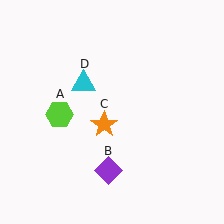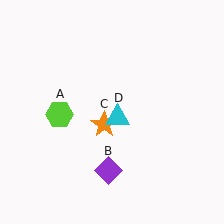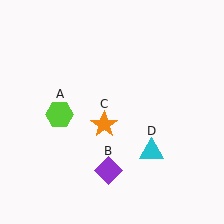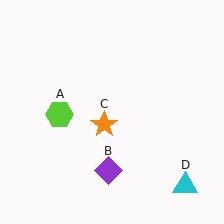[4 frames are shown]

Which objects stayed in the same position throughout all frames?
Lime hexagon (object A) and purple diamond (object B) and orange star (object C) remained stationary.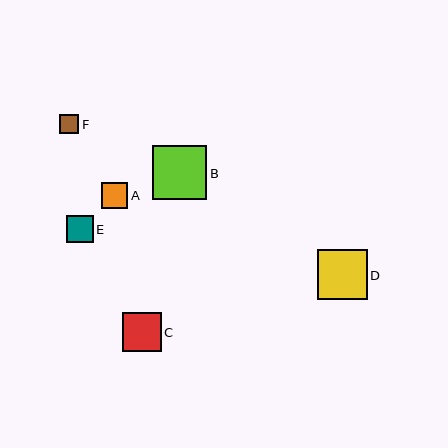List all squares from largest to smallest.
From largest to smallest: B, D, C, E, A, F.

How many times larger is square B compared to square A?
Square B is approximately 2.1 times the size of square A.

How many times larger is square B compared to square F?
Square B is approximately 2.9 times the size of square F.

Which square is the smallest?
Square F is the smallest with a size of approximately 19 pixels.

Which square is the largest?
Square B is the largest with a size of approximately 54 pixels.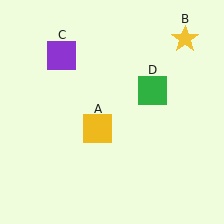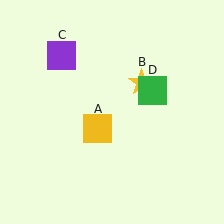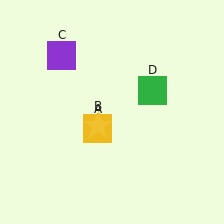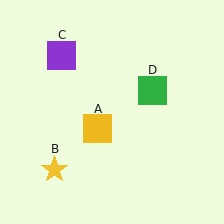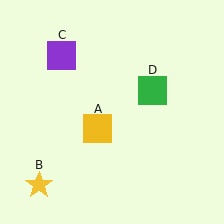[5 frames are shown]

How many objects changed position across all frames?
1 object changed position: yellow star (object B).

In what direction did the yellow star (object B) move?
The yellow star (object B) moved down and to the left.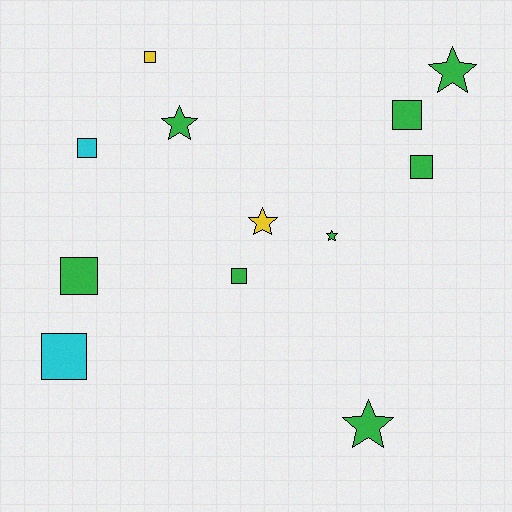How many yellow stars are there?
There is 1 yellow star.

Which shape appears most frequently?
Square, with 7 objects.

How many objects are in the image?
There are 12 objects.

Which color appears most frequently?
Green, with 8 objects.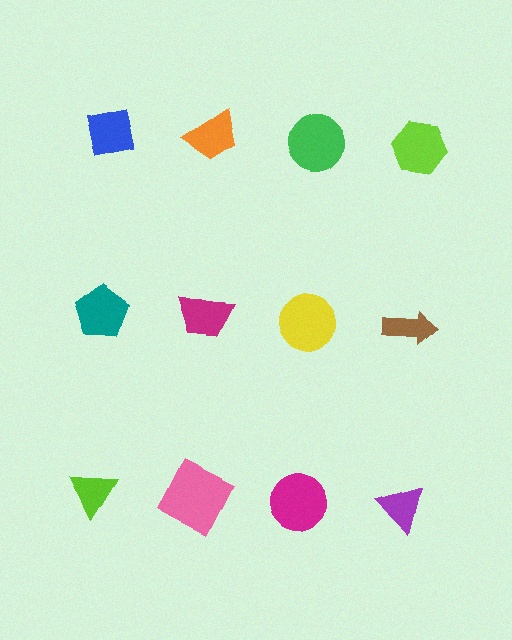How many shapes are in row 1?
4 shapes.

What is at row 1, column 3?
A green circle.